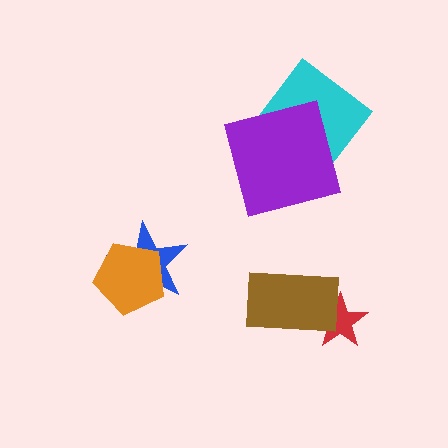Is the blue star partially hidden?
Yes, it is partially covered by another shape.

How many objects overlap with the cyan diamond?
1 object overlaps with the cyan diamond.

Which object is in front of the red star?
The brown rectangle is in front of the red star.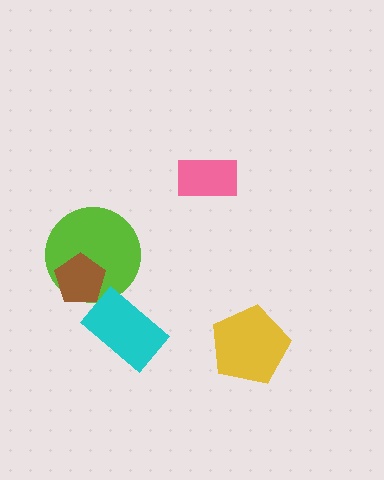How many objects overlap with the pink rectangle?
0 objects overlap with the pink rectangle.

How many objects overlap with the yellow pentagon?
0 objects overlap with the yellow pentagon.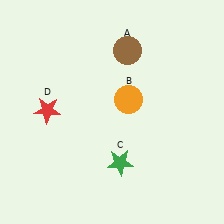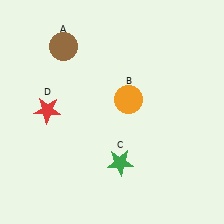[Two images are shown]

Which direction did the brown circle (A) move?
The brown circle (A) moved left.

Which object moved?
The brown circle (A) moved left.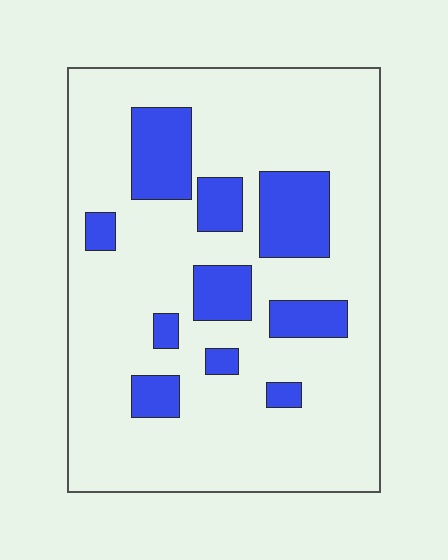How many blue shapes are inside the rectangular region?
10.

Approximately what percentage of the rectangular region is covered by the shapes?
Approximately 20%.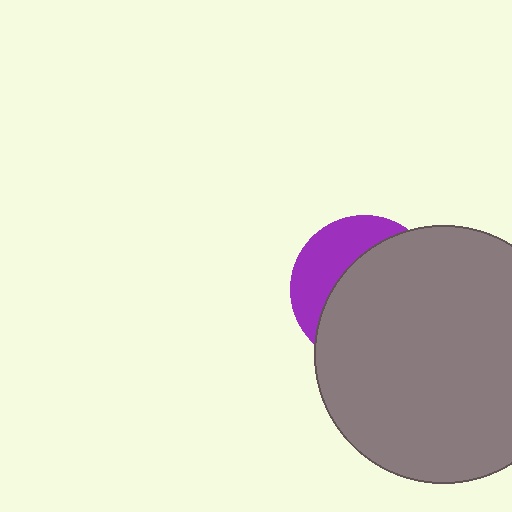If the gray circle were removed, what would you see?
You would see the complete purple circle.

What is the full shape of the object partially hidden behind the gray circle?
The partially hidden object is a purple circle.